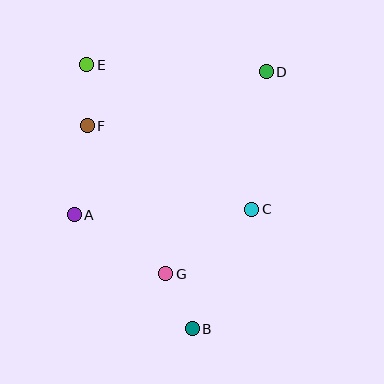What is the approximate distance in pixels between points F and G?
The distance between F and G is approximately 167 pixels.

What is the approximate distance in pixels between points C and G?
The distance between C and G is approximately 107 pixels.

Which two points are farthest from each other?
Points B and E are farthest from each other.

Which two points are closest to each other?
Points B and G are closest to each other.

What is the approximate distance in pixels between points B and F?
The distance between B and F is approximately 228 pixels.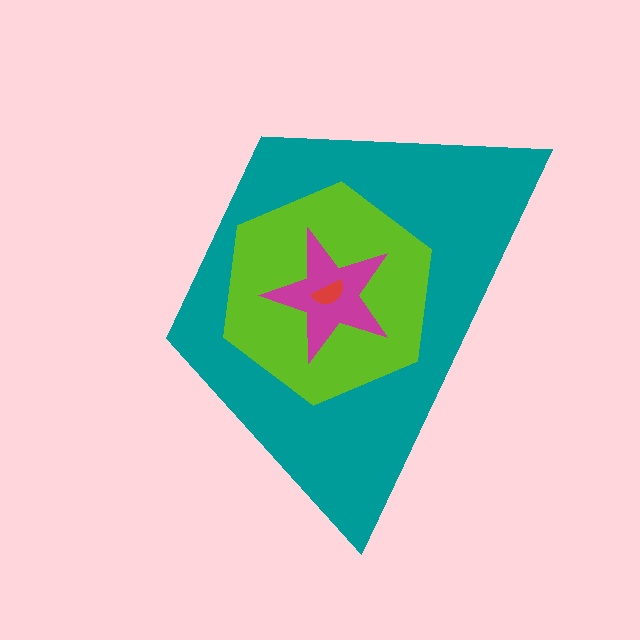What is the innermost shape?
The red semicircle.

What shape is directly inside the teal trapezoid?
The lime hexagon.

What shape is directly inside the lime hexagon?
The magenta star.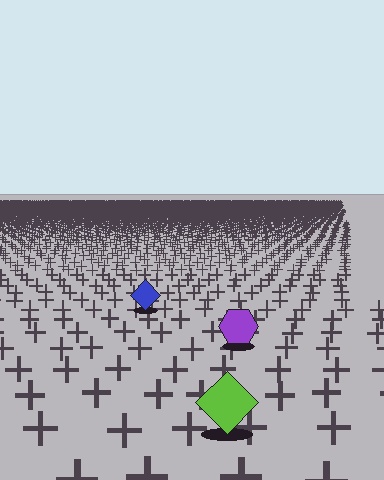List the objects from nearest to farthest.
From nearest to farthest: the lime diamond, the purple hexagon, the blue diamond.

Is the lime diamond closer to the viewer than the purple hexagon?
Yes. The lime diamond is closer — you can tell from the texture gradient: the ground texture is coarser near it.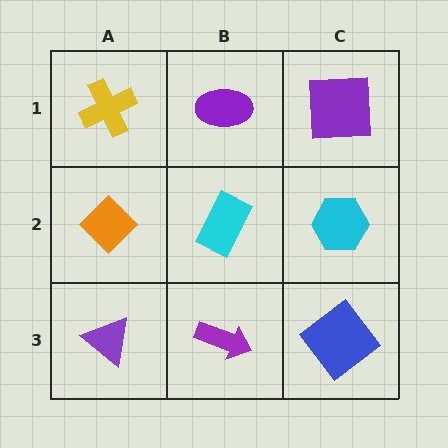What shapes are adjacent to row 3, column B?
A cyan rectangle (row 2, column B), a purple triangle (row 3, column A), a blue diamond (row 3, column C).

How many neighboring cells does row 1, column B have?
3.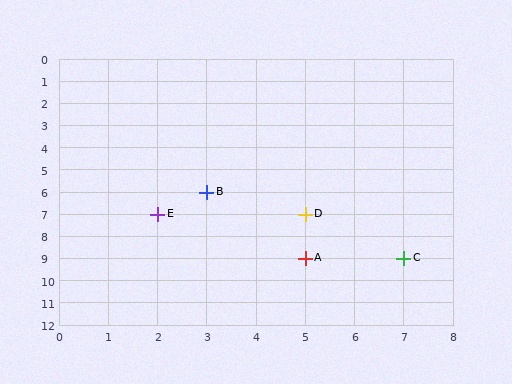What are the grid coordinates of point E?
Point E is at grid coordinates (2, 7).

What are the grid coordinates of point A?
Point A is at grid coordinates (5, 9).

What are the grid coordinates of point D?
Point D is at grid coordinates (5, 7).